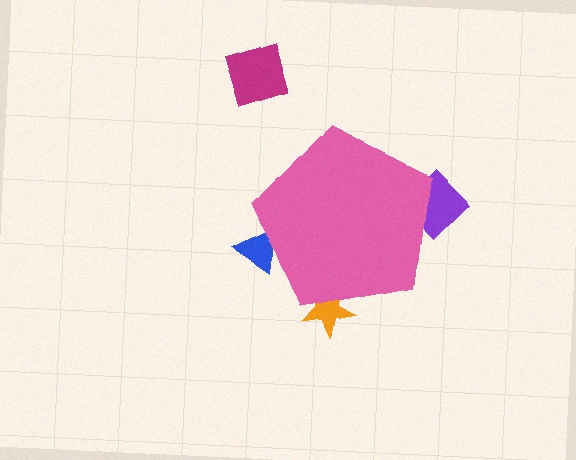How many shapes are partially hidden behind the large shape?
3 shapes are partially hidden.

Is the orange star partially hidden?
Yes, the orange star is partially hidden behind the pink pentagon.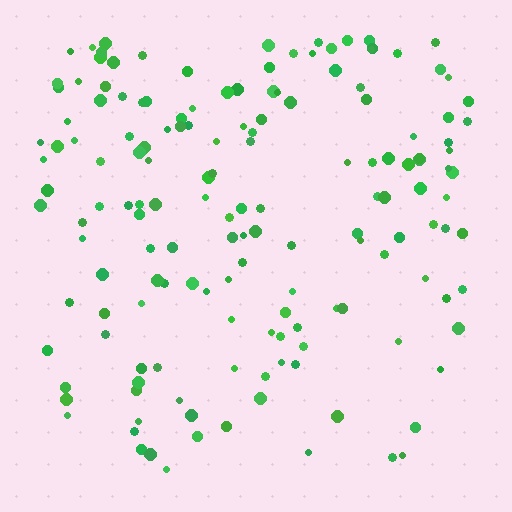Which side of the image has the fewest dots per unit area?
The bottom.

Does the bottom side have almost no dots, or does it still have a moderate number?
Still a moderate number, just noticeably fewer than the top.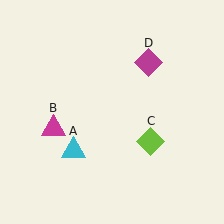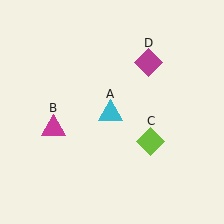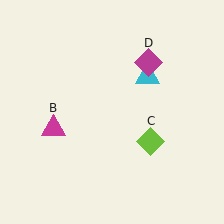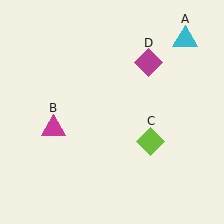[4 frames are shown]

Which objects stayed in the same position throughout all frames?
Magenta triangle (object B) and lime diamond (object C) and magenta diamond (object D) remained stationary.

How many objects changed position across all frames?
1 object changed position: cyan triangle (object A).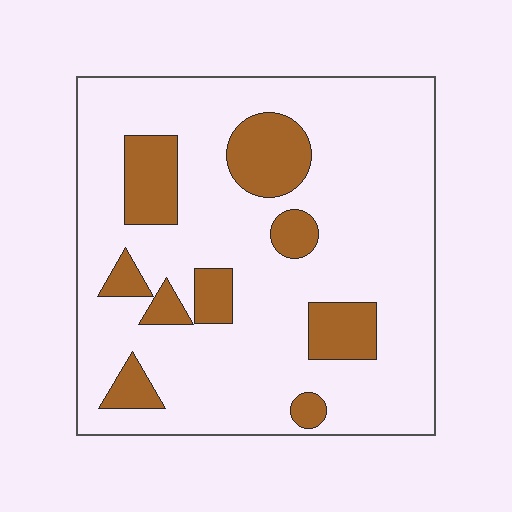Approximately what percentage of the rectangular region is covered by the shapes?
Approximately 20%.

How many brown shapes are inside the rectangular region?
9.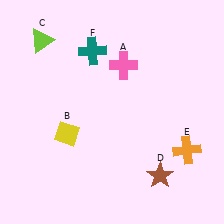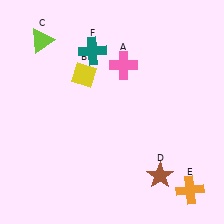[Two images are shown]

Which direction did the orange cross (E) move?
The orange cross (E) moved down.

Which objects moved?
The objects that moved are: the yellow diamond (B), the orange cross (E).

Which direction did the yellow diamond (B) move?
The yellow diamond (B) moved up.